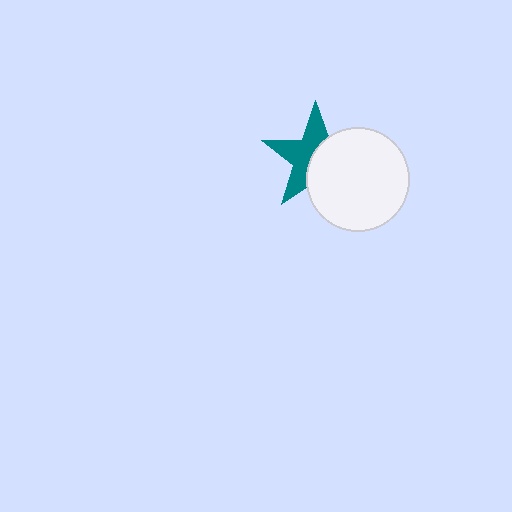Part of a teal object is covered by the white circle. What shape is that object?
It is a star.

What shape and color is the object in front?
The object in front is a white circle.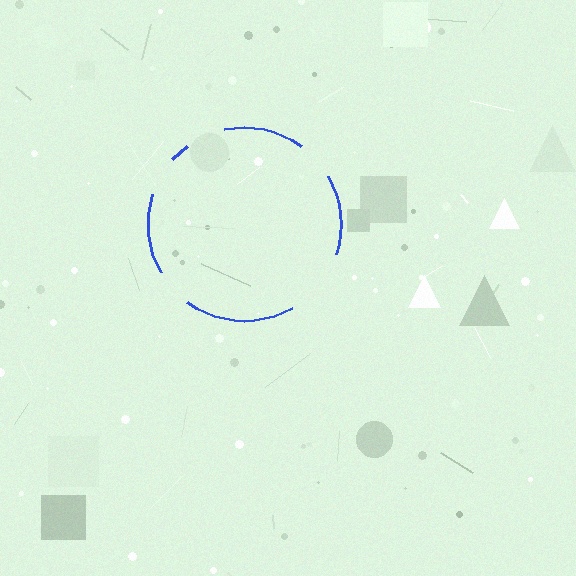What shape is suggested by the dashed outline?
The dashed outline suggests a circle.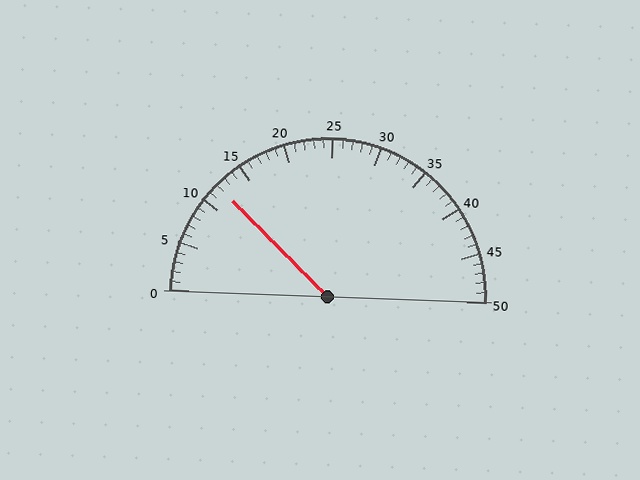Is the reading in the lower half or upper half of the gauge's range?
The reading is in the lower half of the range (0 to 50).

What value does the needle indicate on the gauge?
The needle indicates approximately 12.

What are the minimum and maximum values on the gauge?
The gauge ranges from 0 to 50.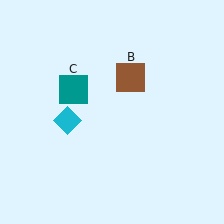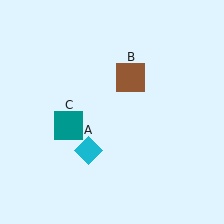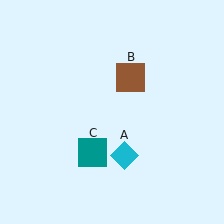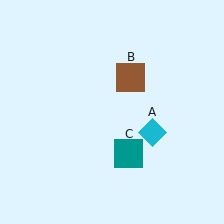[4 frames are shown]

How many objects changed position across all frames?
2 objects changed position: cyan diamond (object A), teal square (object C).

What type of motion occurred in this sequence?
The cyan diamond (object A), teal square (object C) rotated counterclockwise around the center of the scene.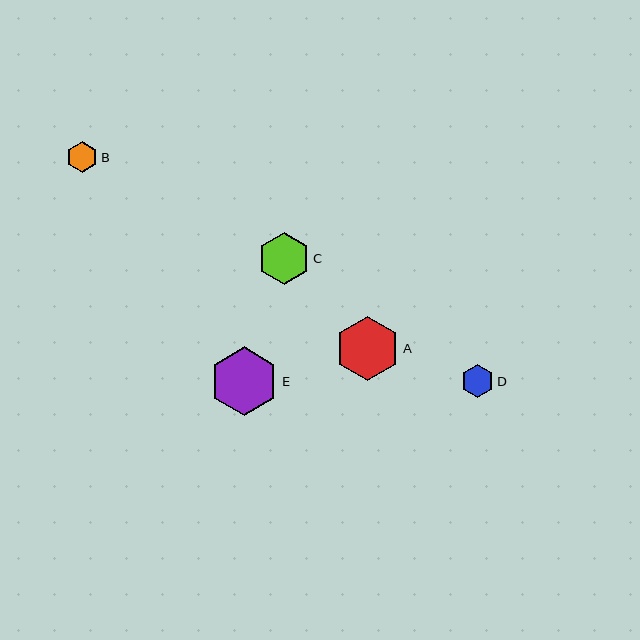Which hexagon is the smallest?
Hexagon B is the smallest with a size of approximately 31 pixels.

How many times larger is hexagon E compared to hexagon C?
Hexagon E is approximately 1.3 times the size of hexagon C.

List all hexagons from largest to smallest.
From largest to smallest: E, A, C, D, B.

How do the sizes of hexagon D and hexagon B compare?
Hexagon D and hexagon B are approximately the same size.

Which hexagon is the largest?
Hexagon E is the largest with a size of approximately 68 pixels.